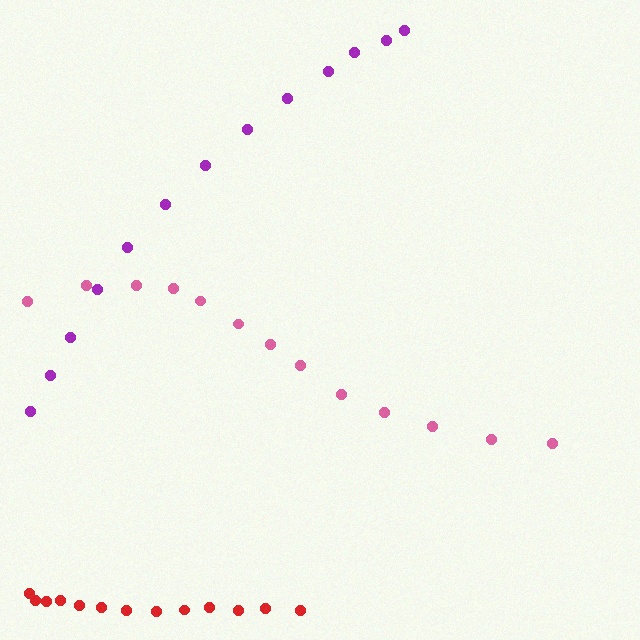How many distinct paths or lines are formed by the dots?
There are 3 distinct paths.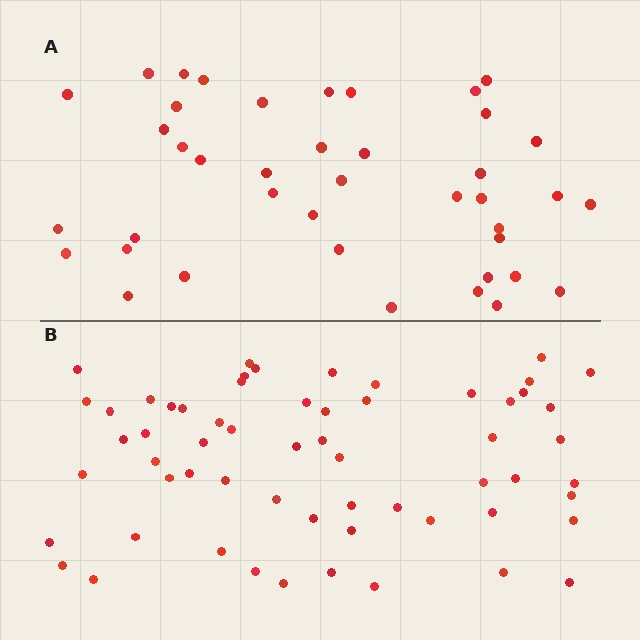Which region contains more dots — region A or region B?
Region B (the bottom region) has more dots.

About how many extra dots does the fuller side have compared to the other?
Region B has approximately 20 more dots than region A.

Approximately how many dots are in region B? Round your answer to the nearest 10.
About 60 dots.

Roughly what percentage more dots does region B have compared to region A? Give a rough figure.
About 45% more.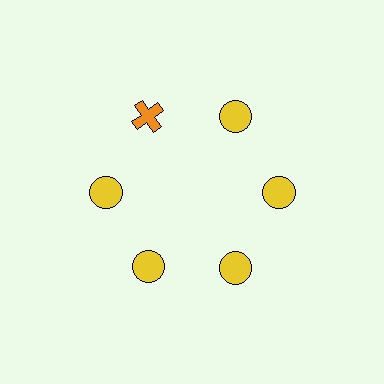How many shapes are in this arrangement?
There are 6 shapes arranged in a ring pattern.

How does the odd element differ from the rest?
It differs in both color (orange instead of yellow) and shape (cross instead of circle).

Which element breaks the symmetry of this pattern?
The orange cross at roughly the 11 o'clock position breaks the symmetry. All other shapes are yellow circles.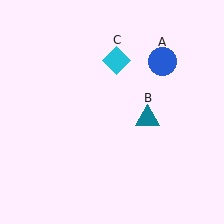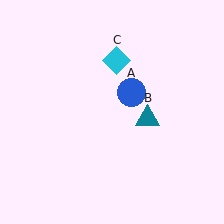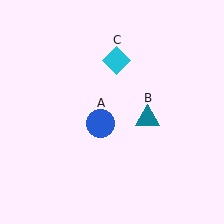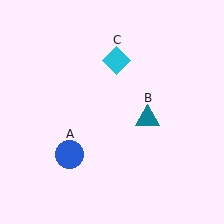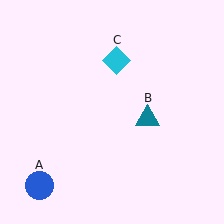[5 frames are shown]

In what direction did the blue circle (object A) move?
The blue circle (object A) moved down and to the left.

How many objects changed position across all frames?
1 object changed position: blue circle (object A).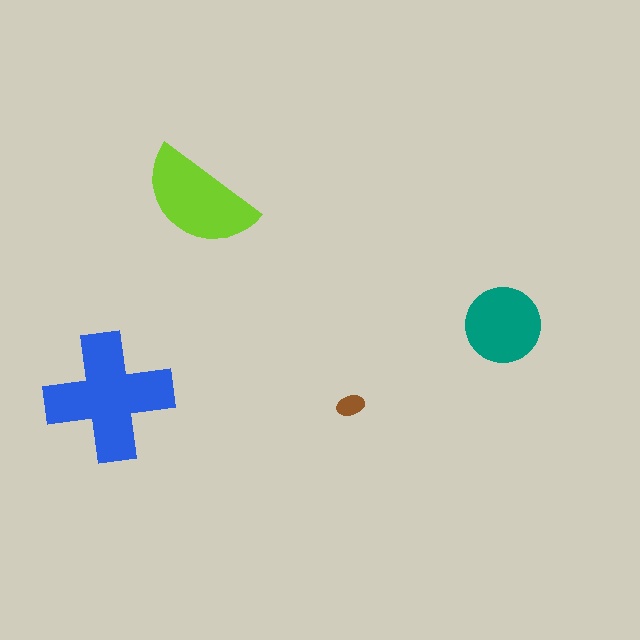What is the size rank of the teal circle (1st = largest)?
3rd.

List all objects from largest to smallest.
The blue cross, the lime semicircle, the teal circle, the brown ellipse.